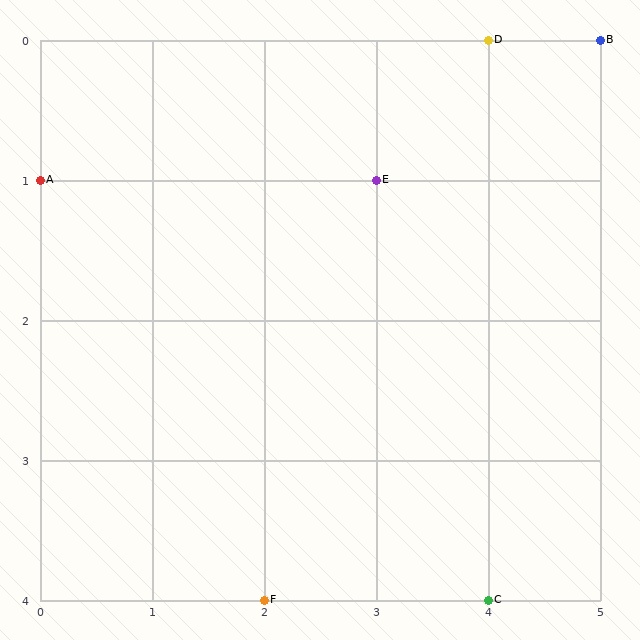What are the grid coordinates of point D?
Point D is at grid coordinates (4, 0).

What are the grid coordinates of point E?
Point E is at grid coordinates (3, 1).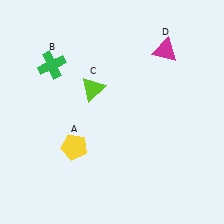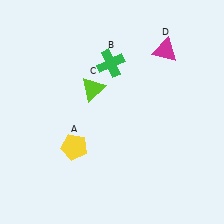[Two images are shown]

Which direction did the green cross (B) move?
The green cross (B) moved right.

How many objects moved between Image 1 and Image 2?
1 object moved between the two images.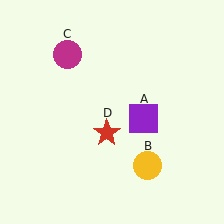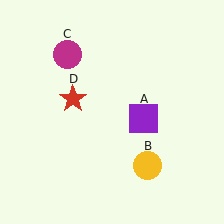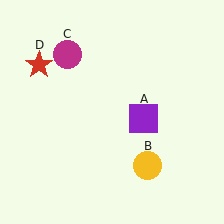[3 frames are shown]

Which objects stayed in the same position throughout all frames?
Purple square (object A) and yellow circle (object B) and magenta circle (object C) remained stationary.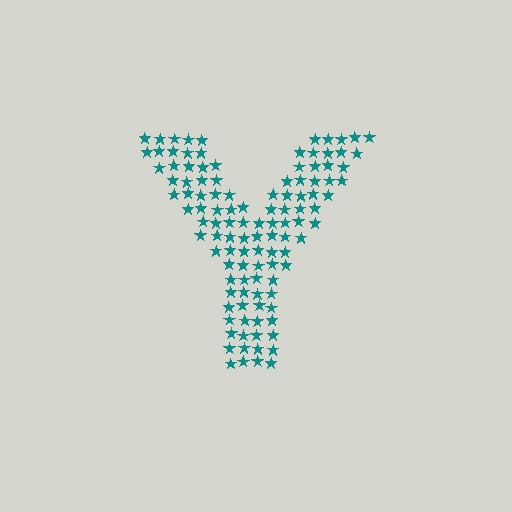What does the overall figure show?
The overall figure shows the letter Y.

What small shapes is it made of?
It is made of small stars.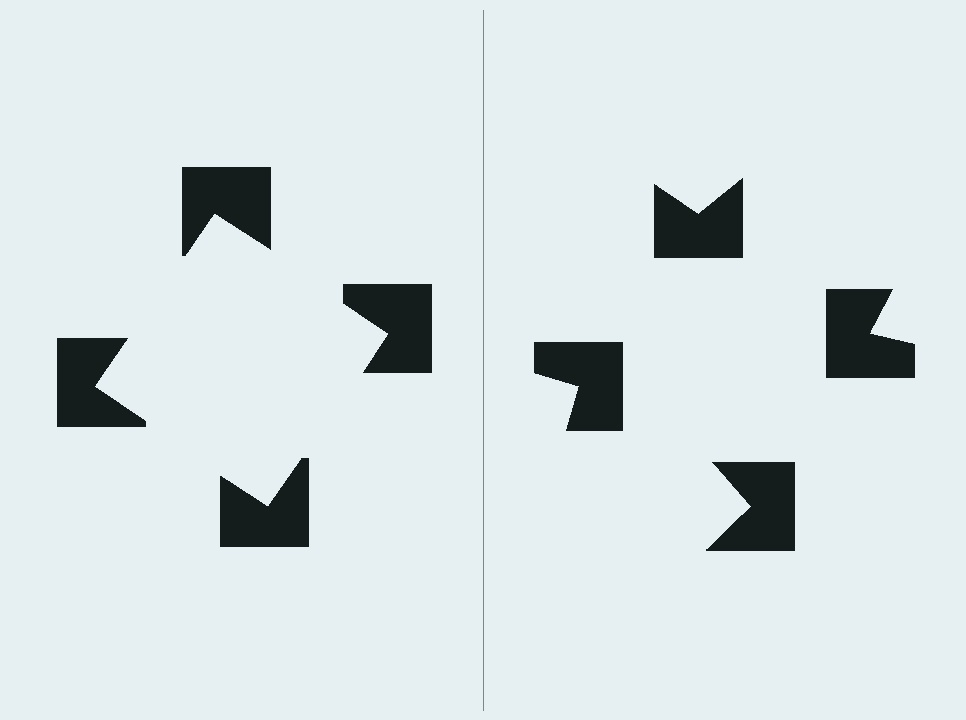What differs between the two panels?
The notched squares are positioned identically on both sides; only the wedge orientations differ. On the left they align to a square; on the right they are misaligned.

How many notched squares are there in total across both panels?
8 — 4 on each side.